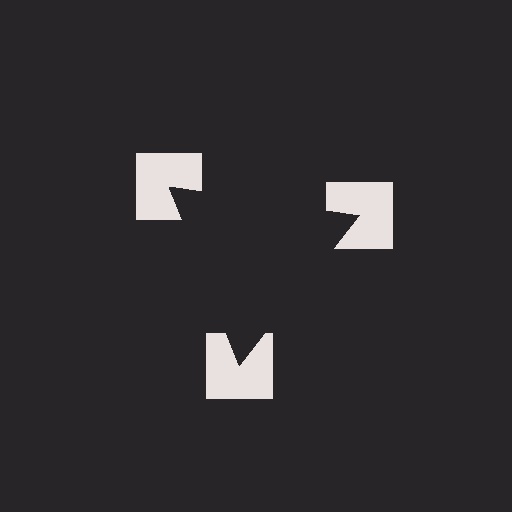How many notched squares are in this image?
There are 3 — one at each vertex of the illusory triangle.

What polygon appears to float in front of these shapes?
An illusory triangle — its edges are inferred from the aligned wedge cuts in the notched squares, not physically drawn.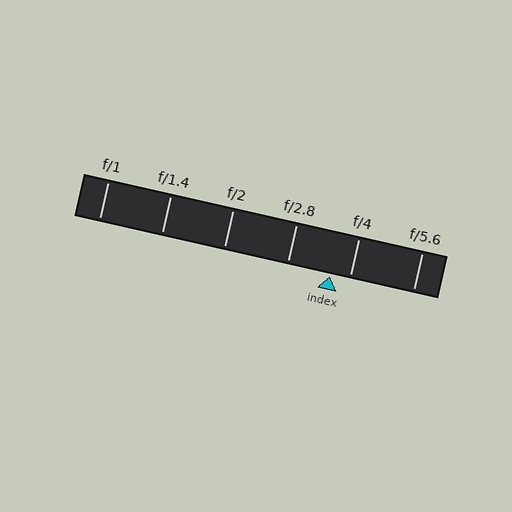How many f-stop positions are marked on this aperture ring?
There are 6 f-stop positions marked.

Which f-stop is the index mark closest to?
The index mark is closest to f/4.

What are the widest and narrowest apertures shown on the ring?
The widest aperture shown is f/1 and the narrowest is f/5.6.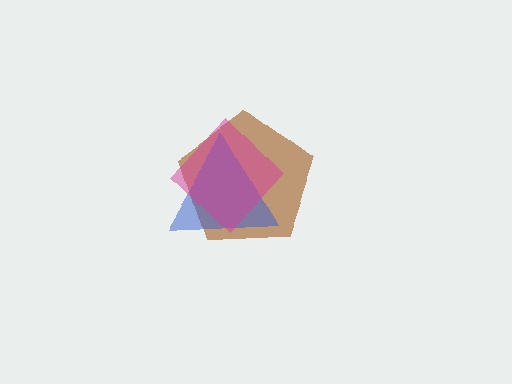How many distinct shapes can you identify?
There are 3 distinct shapes: a brown pentagon, a blue triangle, a magenta diamond.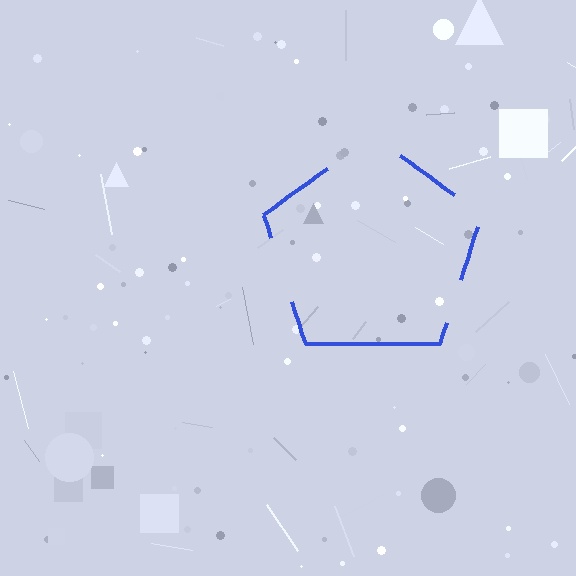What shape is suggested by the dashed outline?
The dashed outline suggests a pentagon.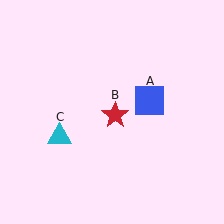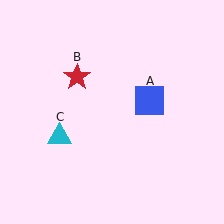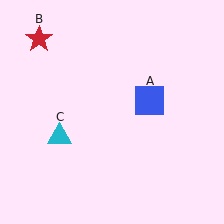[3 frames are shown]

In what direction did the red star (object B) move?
The red star (object B) moved up and to the left.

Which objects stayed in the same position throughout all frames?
Blue square (object A) and cyan triangle (object C) remained stationary.